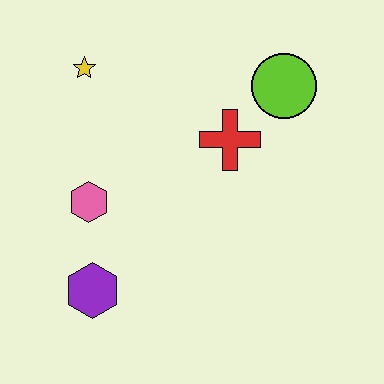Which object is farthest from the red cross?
The purple hexagon is farthest from the red cross.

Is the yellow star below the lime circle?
No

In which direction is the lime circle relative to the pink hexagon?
The lime circle is to the right of the pink hexagon.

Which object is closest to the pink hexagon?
The purple hexagon is closest to the pink hexagon.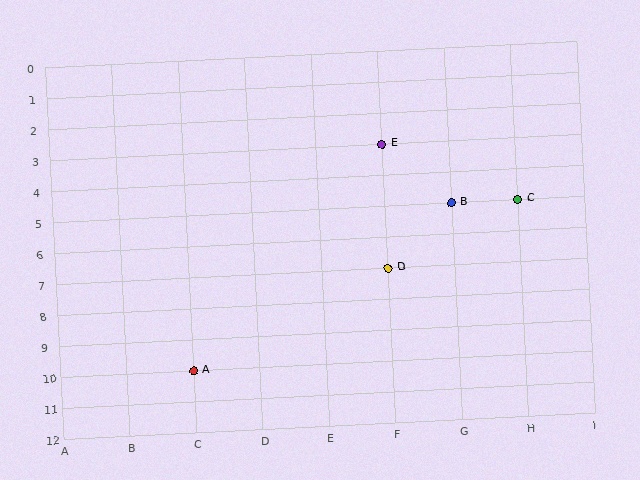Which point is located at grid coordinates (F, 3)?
Point E is at (F, 3).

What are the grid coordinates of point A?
Point A is at grid coordinates (C, 10).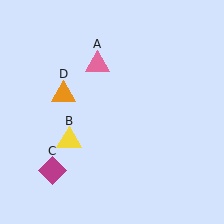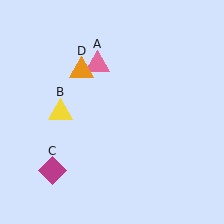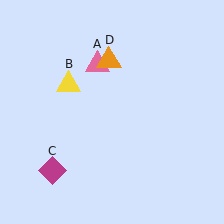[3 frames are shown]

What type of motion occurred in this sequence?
The yellow triangle (object B), orange triangle (object D) rotated clockwise around the center of the scene.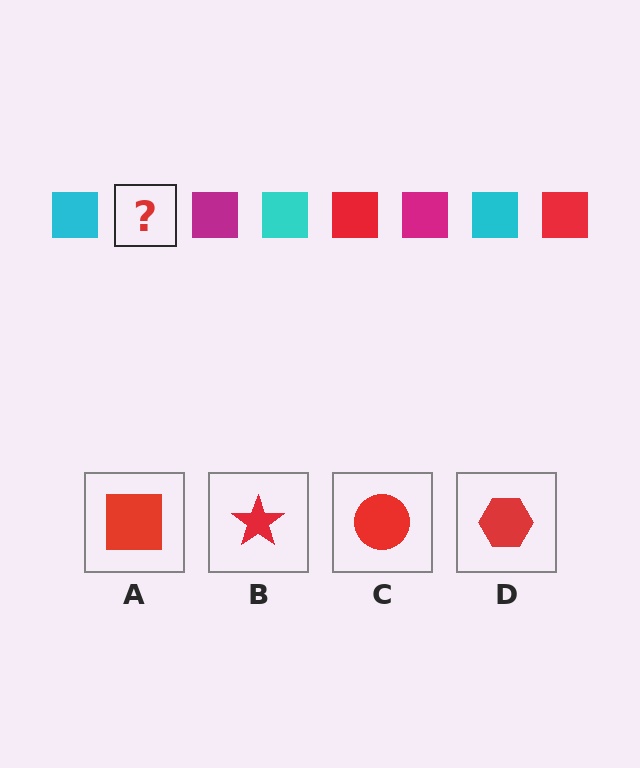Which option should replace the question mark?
Option A.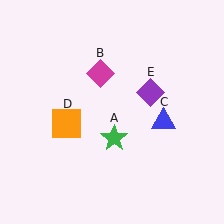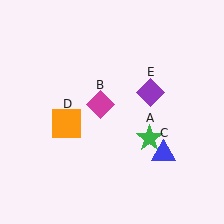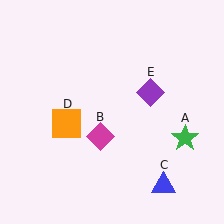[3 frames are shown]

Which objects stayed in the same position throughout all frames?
Orange square (object D) and purple diamond (object E) remained stationary.